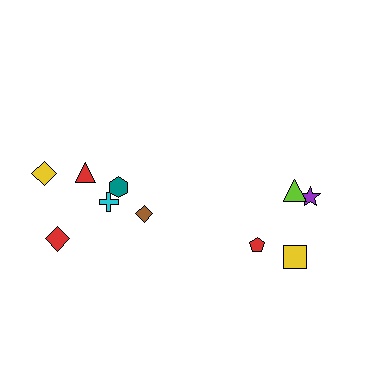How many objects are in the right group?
There are 4 objects.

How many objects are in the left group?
There are 6 objects.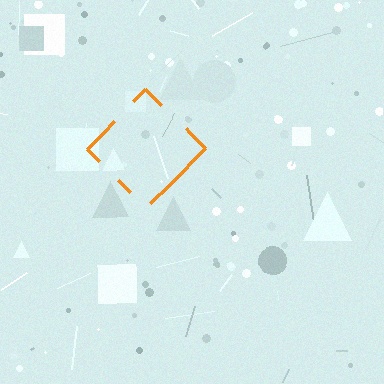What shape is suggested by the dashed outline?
The dashed outline suggests a diamond.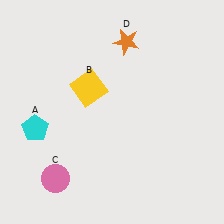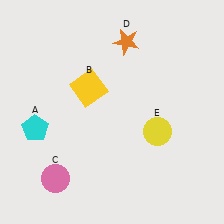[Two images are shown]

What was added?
A yellow circle (E) was added in Image 2.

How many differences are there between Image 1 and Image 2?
There is 1 difference between the two images.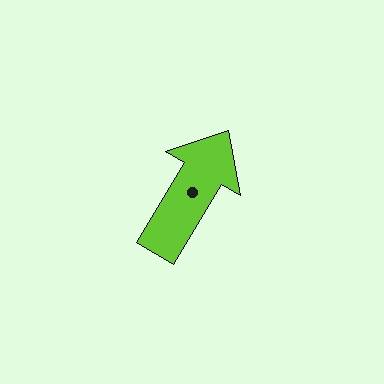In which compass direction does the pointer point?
Northeast.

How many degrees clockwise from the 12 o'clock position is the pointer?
Approximately 31 degrees.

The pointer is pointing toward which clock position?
Roughly 1 o'clock.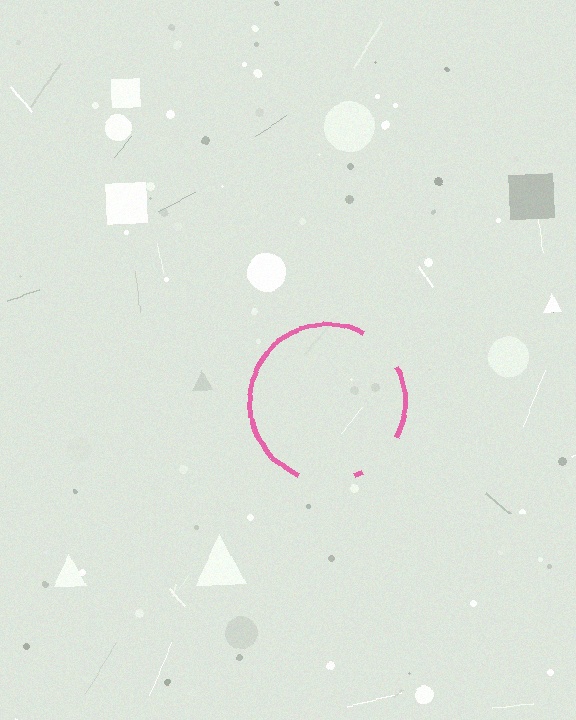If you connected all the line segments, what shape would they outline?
They would outline a circle.